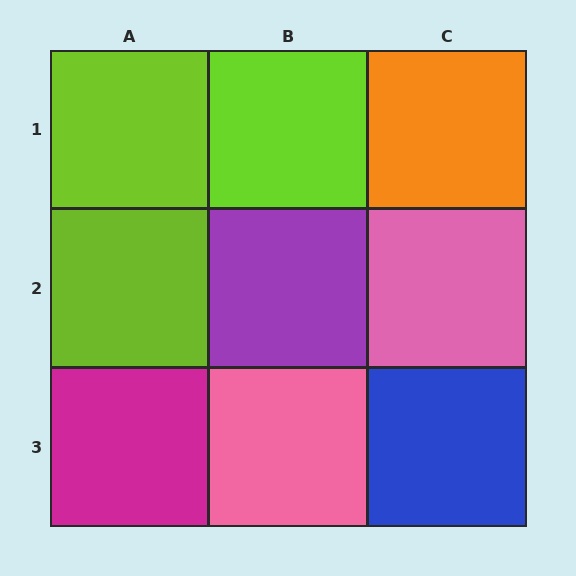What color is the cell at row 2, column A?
Lime.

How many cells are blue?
1 cell is blue.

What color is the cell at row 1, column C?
Orange.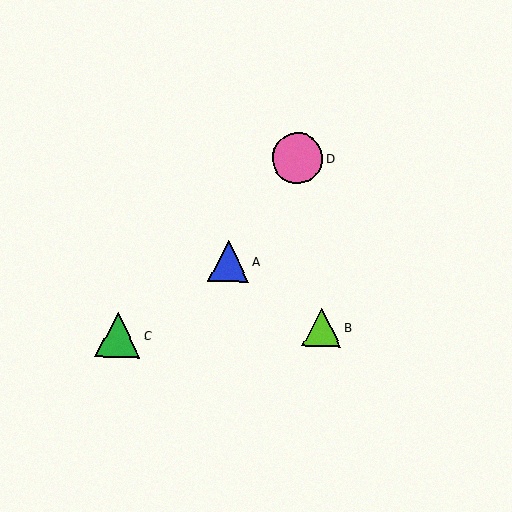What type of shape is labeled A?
Shape A is a blue triangle.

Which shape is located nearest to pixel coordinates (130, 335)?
The green triangle (labeled C) at (118, 335) is nearest to that location.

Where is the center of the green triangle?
The center of the green triangle is at (118, 335).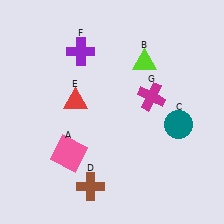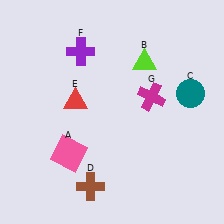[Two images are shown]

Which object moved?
The teal circle (C) moved up.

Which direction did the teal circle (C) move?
The teal circle (C) moved up.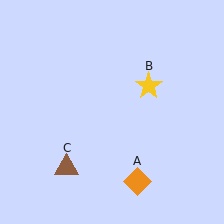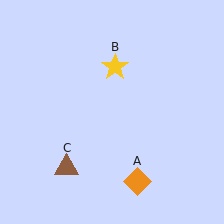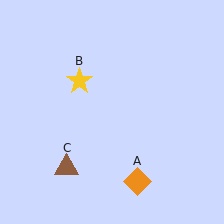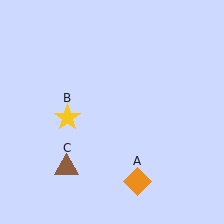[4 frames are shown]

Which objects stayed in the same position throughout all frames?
Orange diamond (object A) and brown triangle (object C) remained stationary.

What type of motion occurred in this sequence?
The yellow star (object B) rotated counterclockwise around the center of the scene.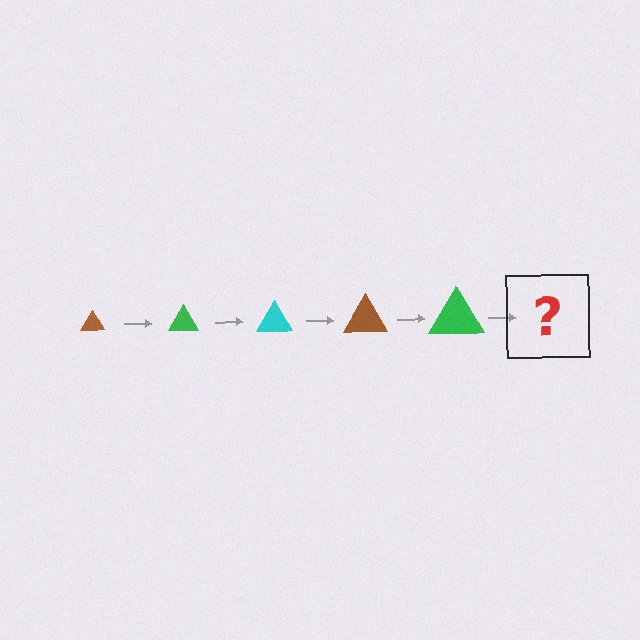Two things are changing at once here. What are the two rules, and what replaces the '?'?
The two rules are that the triangle grows larger each step and the color cycles through brown, green, and cyan. The '?' should be a cyan triangle, larger than the previous one.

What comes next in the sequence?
The next element should be a cyan triangle, larger than the previous one.